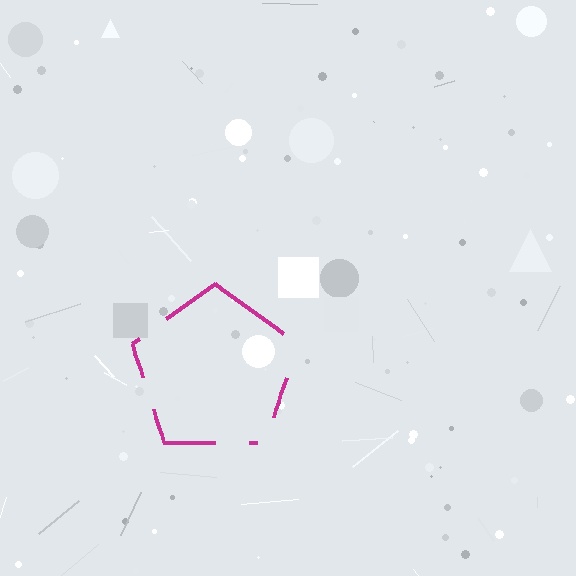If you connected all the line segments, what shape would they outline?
They would outline a pentagon.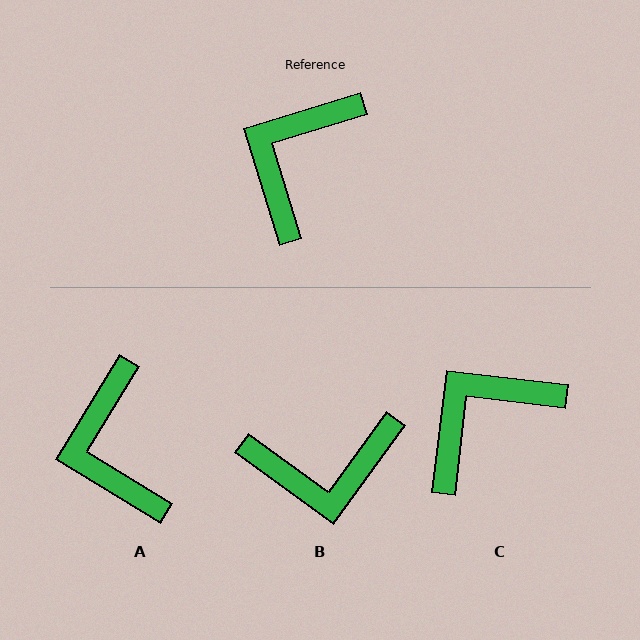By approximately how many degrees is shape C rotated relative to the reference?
Approximately 24 degrees clockwise.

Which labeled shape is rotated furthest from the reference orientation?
B, about 127 degrees away.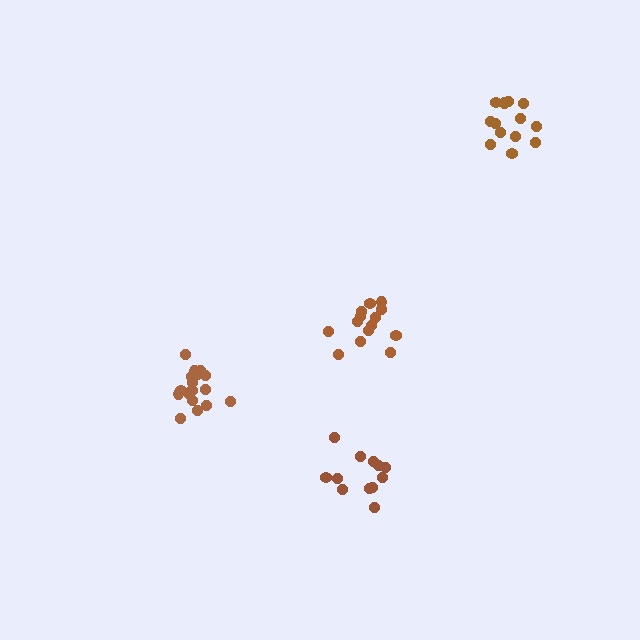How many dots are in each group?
Group 1: 14 dots, Group 2: 17 dots, Group 3: 12 dots, Group 4: 13 dots (56 total).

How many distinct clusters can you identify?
There are 4 distinct clusters.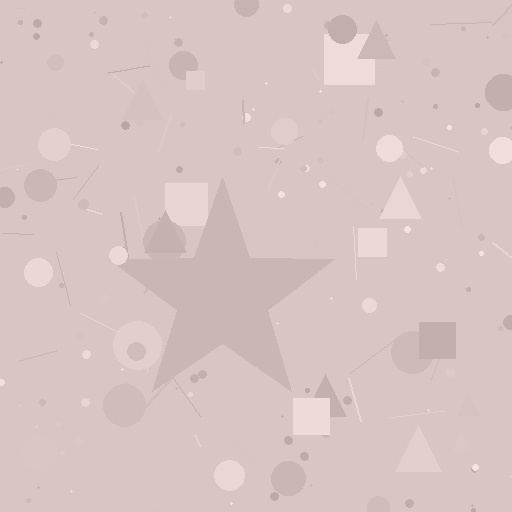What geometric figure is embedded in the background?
A star is embedded in the background.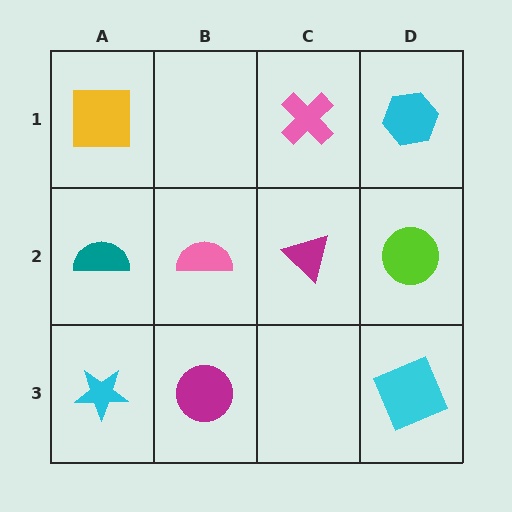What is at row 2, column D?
A lime circle.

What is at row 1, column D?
A cyan hexagon.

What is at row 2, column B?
A pink semicircle.